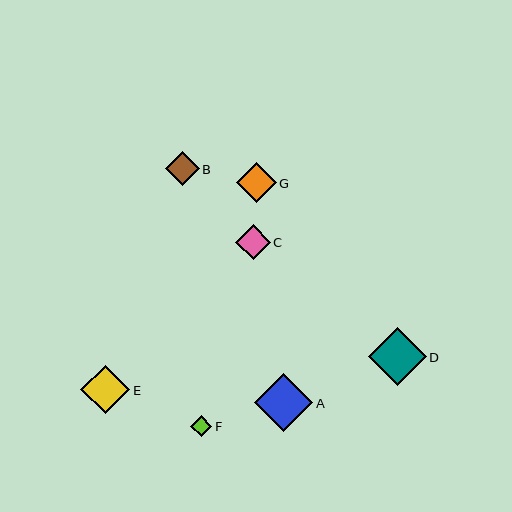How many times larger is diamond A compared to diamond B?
Diamond A is approximately 1.7 times the size of diamond B.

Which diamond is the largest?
Diamond D is the largest with a size of approximately 58 pixels.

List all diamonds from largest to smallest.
From largest to smallest: D, A, E, G, C, B, F.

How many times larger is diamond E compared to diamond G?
Diamond E is approximately 1.2 times the size of diamond G.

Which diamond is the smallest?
Diamond F is the smallest with a size of approximately 21 pixels.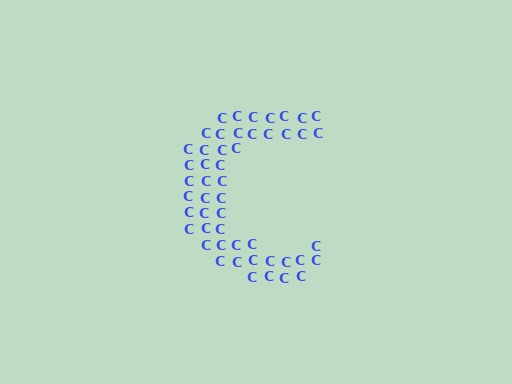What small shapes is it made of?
It is made of small letter C's.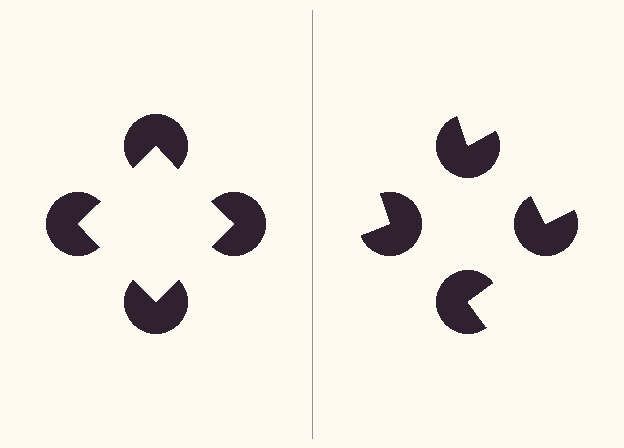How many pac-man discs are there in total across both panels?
8 — 4 on each side.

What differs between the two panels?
The pac-man discs are positioned identically on both sides; only the wedge orientations differ. On the left they align to a square; on the right they are misaligned.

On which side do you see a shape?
An illusory square appears on the left side. On the right side the wedge cuts are rotated, so no coherent shape forms.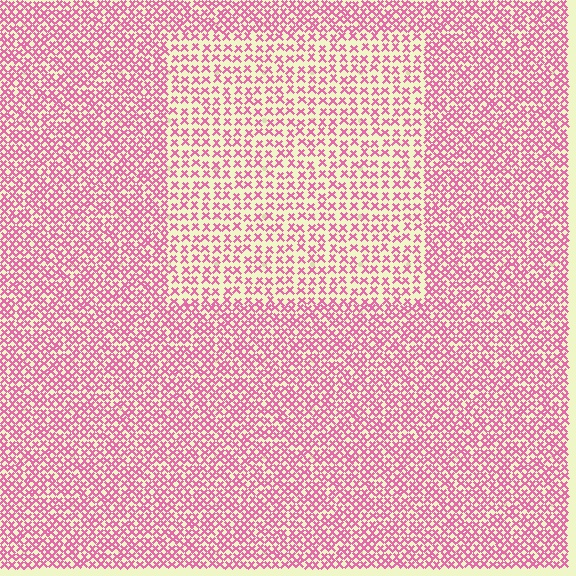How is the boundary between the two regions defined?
The boundary is defined by a change in element density (approximately 1.7x ratio). All elements are the same color, size, and shape.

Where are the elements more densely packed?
The elements are more densely packed outside the rectangle boundary.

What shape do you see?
I see a rectangle.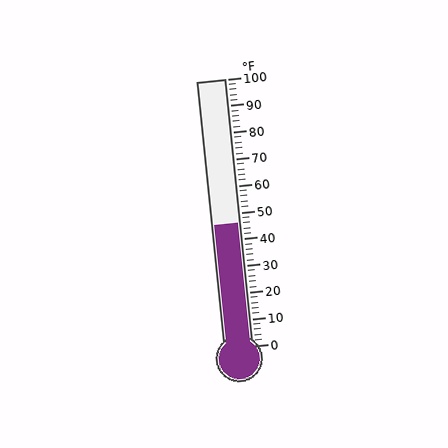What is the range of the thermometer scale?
The thermometer scale ranges from 0°F to 100°F.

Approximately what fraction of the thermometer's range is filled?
The thermometer is filled to approximately 45% of its range.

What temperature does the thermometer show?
The thermometer shows approximately 46°F.